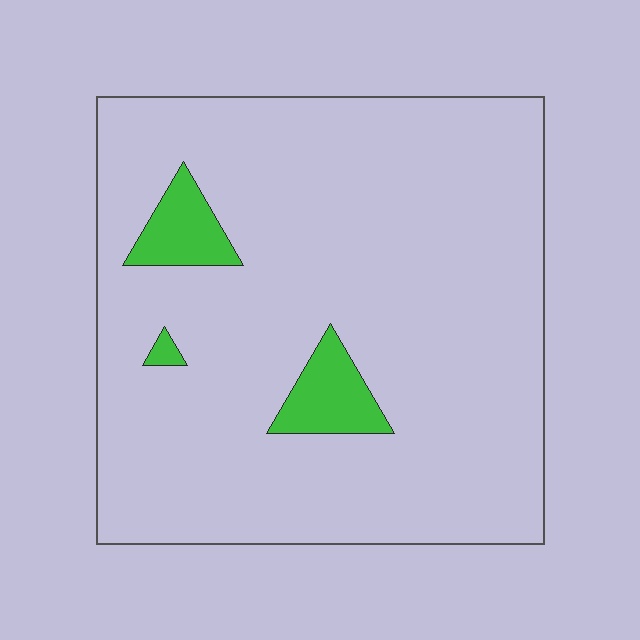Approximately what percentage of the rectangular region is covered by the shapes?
Approximately 5%.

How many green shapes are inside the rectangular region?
3.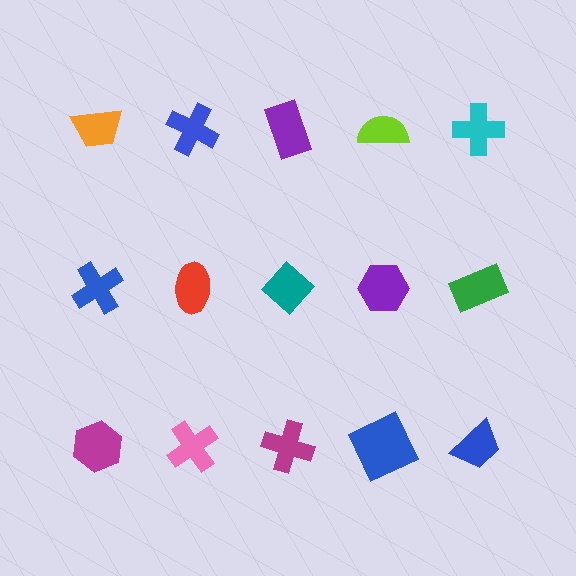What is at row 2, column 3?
A teal diamond.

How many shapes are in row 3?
5 shapes.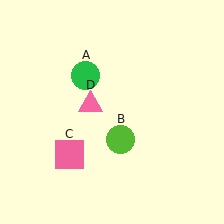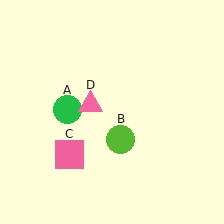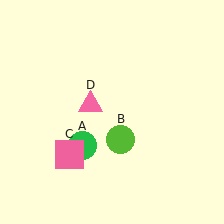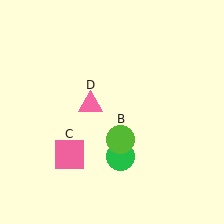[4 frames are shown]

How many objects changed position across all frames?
1 object changed position: green circle (object A).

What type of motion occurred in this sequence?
The green circle (object A) rotated counterclockwise around the center of the scene.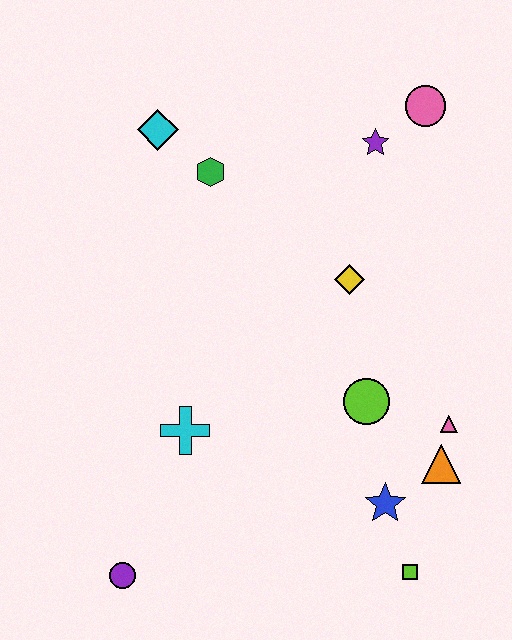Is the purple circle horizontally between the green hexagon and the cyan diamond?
No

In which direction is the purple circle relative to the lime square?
The purple circle is to the left of the lime square.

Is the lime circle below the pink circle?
Yes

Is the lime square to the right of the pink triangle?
No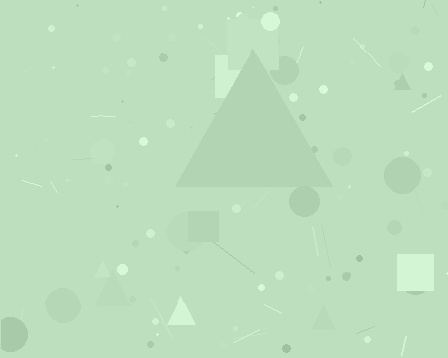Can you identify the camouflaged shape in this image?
The camouflaged shape is a triangle.